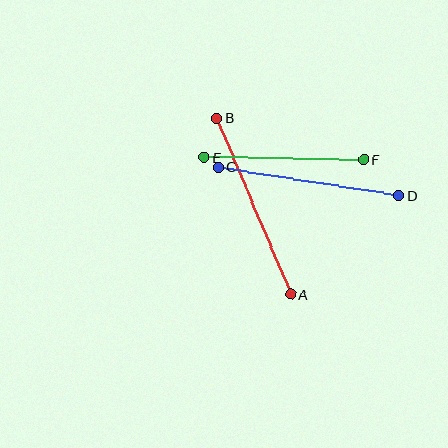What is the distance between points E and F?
The distance is approximately 160 pixels.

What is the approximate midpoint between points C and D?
The midpoint is at approximately (309, 181) pixels.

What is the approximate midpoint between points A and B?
The midpoint is at approximately (254, 206) pixels.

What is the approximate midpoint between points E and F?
The midpoint is at approximately (284, 158) pixels.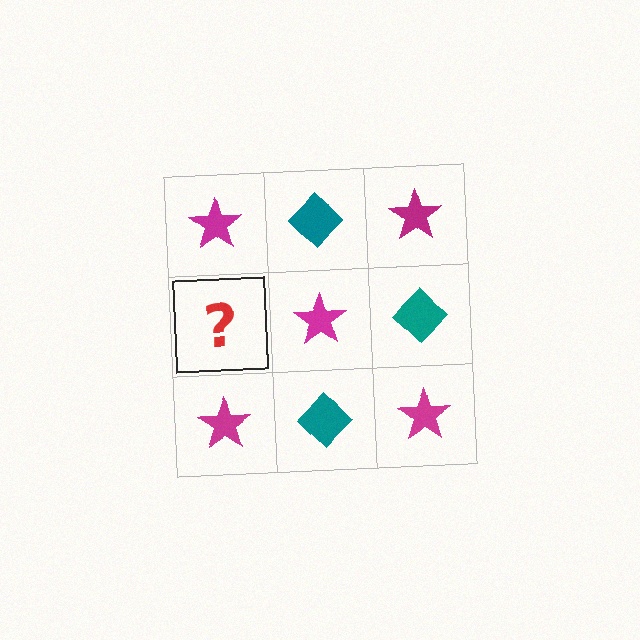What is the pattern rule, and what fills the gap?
The rule is that it alternates magenta star and teal diamond in a checkerboard pattern. The gap should be filled with a teal diamond.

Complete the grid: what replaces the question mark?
The question mark should be replaced with a teal diamond.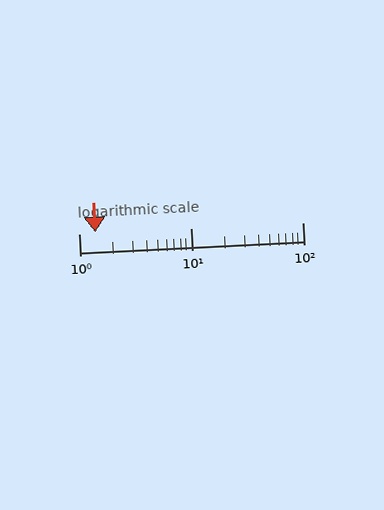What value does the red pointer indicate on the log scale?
The pointer indicates approximately 1.4.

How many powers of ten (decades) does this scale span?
The scale spans 2 decades, from 1 to 100.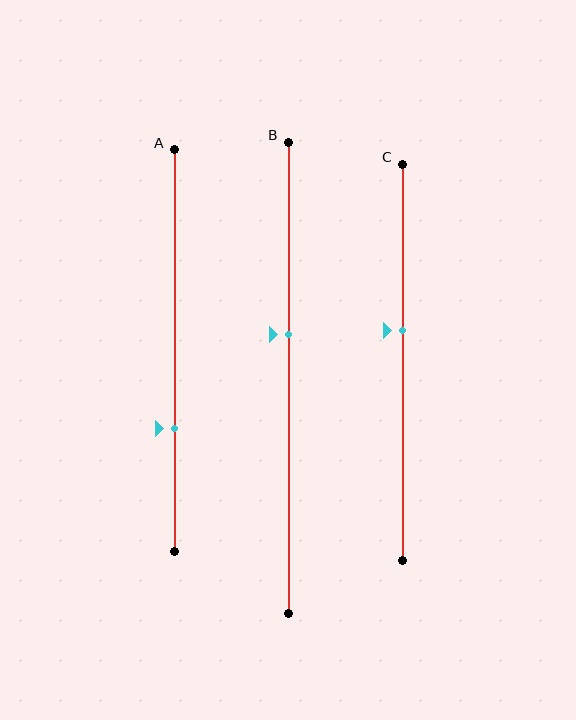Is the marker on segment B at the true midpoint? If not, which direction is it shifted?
No, the marker on segment B is shifted upward by about 9% of the segment length.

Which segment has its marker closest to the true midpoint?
Segment C has its marker closest to the true midpoint.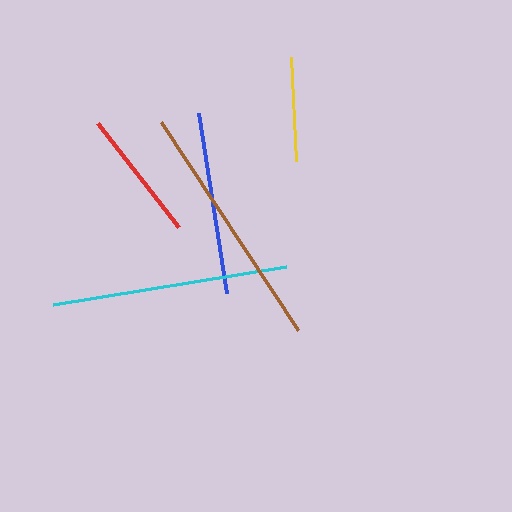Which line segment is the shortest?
The yellow line is the shortest at approximately 105 pixels.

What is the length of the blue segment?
The blue segment is approximately 182 pixels long.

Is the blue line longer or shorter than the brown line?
The brown line is longer than the blue line.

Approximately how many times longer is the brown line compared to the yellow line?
The brown line is approximately 2.4 times the length of the yellow line.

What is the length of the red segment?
The red segment is approximately 132 pixels long.